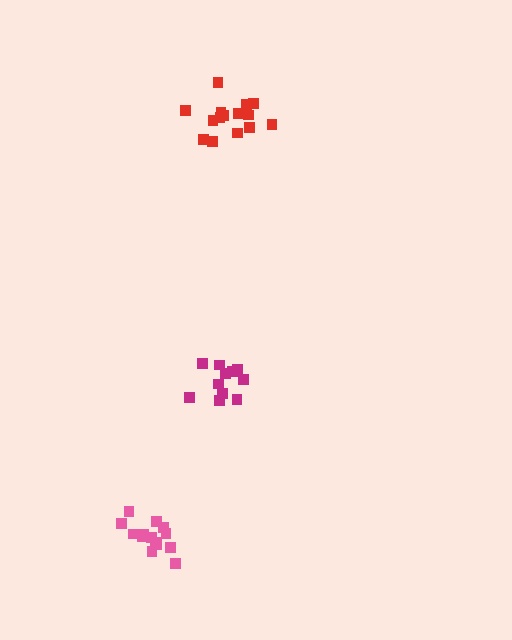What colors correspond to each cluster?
The clusters are colored: magenta, red, pink.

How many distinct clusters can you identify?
There are 3 distinct clusters.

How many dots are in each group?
Group 1: 11 dots, Group 2: 16 dots, Group 3: 14 dots (41 total).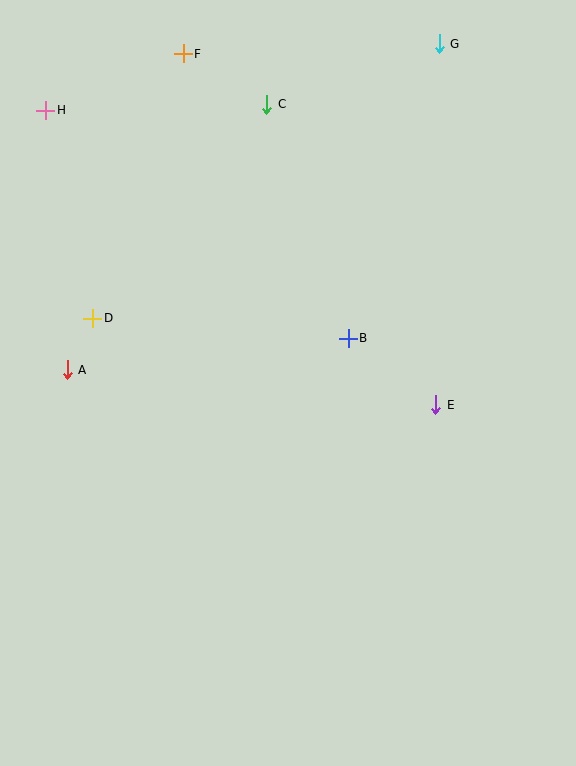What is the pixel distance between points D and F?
The distance between D and F is 280 pixels.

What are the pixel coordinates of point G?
Point G is at (439, 44).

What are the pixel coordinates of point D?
Point D is at (93, 318).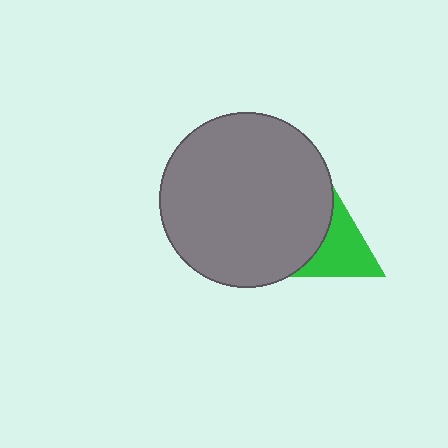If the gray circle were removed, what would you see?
You would see the complete green triangle.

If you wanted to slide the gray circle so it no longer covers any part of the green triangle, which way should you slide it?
Slide it left — that is the most direct way to separate the two shapes.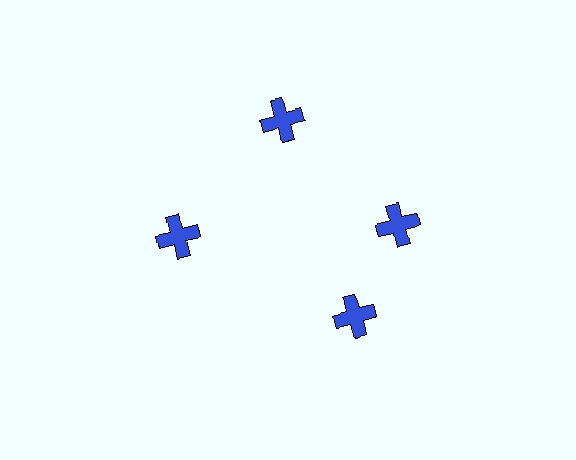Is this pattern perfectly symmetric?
No. The 4 blue crosses are arranged in a ring, but one element near the 6 o'clock position is rotated out of alignment along the ring, breaking the 4-fold rotational symmetry.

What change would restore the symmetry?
The symmetry would be restored by rotating it back into even spacing with its neighbors so that all 4 crosses sit at equal angles and equal distance from the center.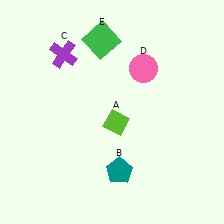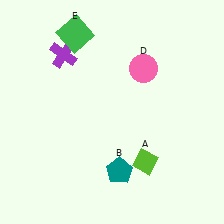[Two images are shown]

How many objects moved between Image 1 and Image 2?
2 objects moved between the two images.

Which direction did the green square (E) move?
The green square (E) moved left.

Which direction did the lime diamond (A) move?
The lime diamond (A) moved down.